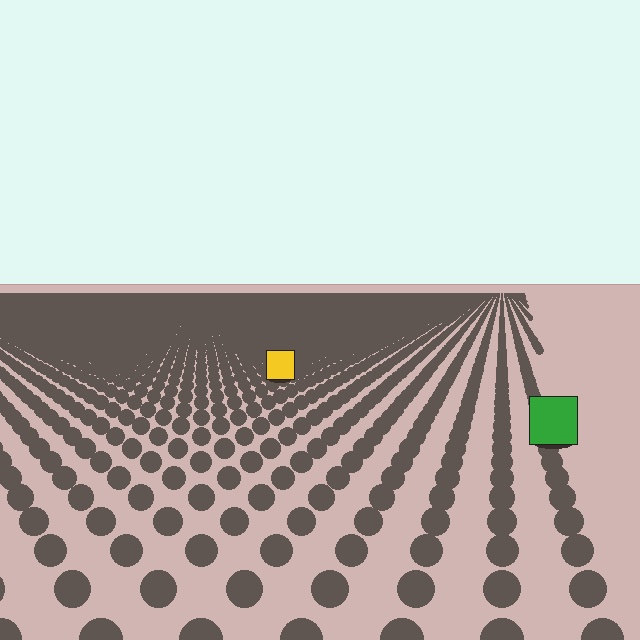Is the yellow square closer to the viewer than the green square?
No. The green square is closer — you can tell from the texture gradient: the ground texture is coarser near it.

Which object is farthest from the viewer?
The yellow square is farthest from the viewer. It appears smaller and the ground texture around it is denser.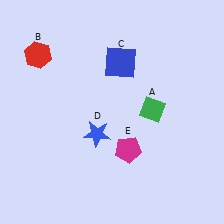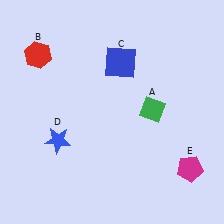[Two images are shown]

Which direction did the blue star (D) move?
The blue star (D) moved left.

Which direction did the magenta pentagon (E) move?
The magenta pentagon (E) moved right.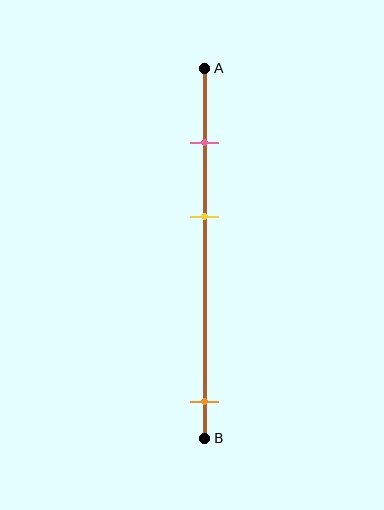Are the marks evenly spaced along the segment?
No, the marks are not evenly spaced.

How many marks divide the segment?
There are 3 marks dividing the segment.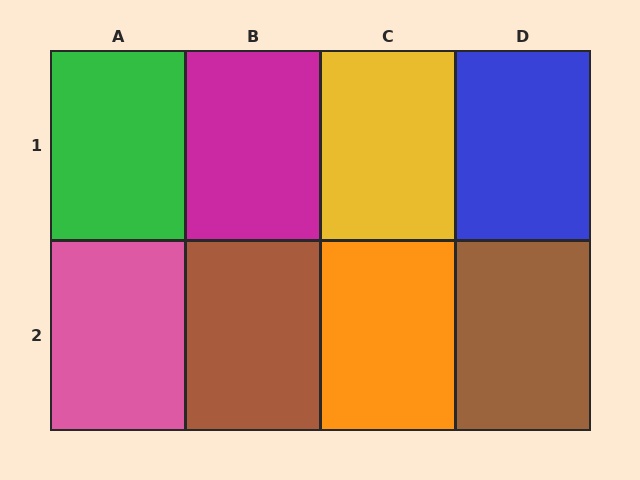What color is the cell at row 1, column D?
Blue.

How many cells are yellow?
1 cell is yellow.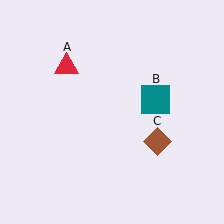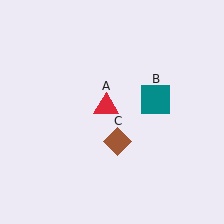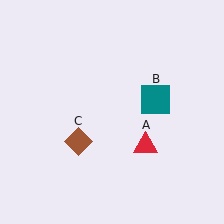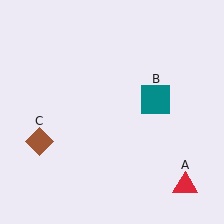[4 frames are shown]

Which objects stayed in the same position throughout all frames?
Teal square (object B) remained stationary.